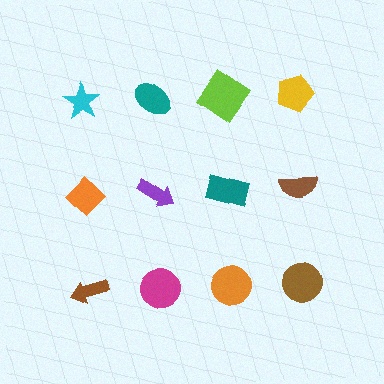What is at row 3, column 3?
An orange circle.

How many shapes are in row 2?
4 shapes.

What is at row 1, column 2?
A teal ellipse.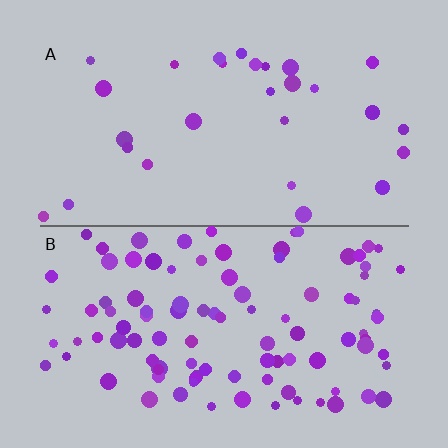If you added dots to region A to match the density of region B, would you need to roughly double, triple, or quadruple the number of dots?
Approximately quadruple.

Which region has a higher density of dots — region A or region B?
B (the bottom).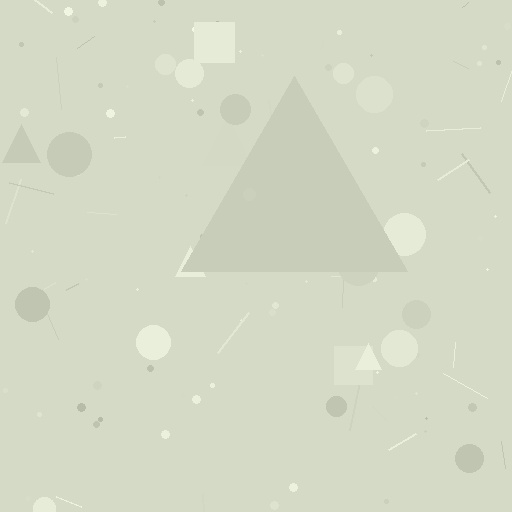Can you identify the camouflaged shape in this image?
The camouflaged shape is a triangle.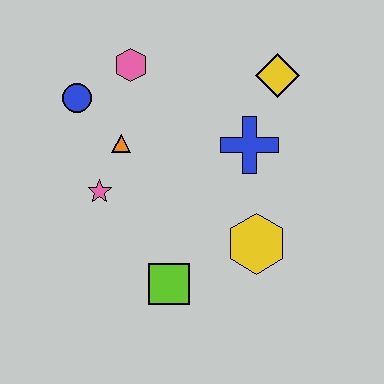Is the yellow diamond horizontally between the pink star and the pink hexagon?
No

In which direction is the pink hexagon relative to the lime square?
The pink hexagon is above the lime square.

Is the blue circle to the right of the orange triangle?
No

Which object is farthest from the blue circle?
The yellow hexagon is farthest from the blue circle.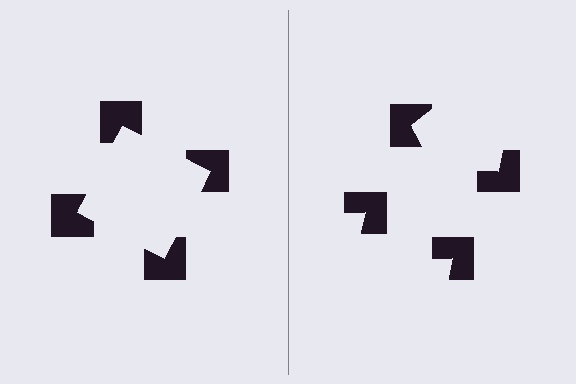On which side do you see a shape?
An illusory square appears on the left side. On the right side the wedge cuts are rotated, so no coherent shape forms.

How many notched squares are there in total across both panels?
8 — 4 on each side.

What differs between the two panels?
The notched squares are positioned identically on both sides; only the wedge orientations differ. On the left they align to a square; on the right they are misaligned.